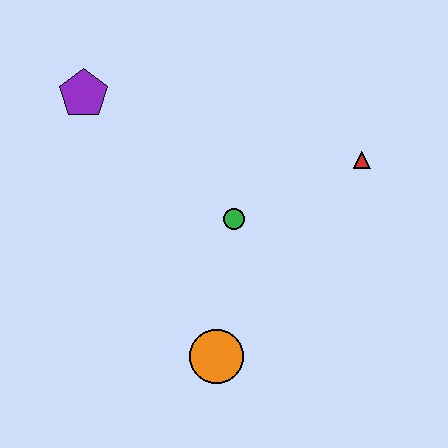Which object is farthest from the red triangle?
The purple pentagon is farthest from the red triangle.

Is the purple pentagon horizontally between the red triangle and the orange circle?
No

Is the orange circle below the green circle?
Yes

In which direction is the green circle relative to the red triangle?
The green circle is to the left of the red triangle.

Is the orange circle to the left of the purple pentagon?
No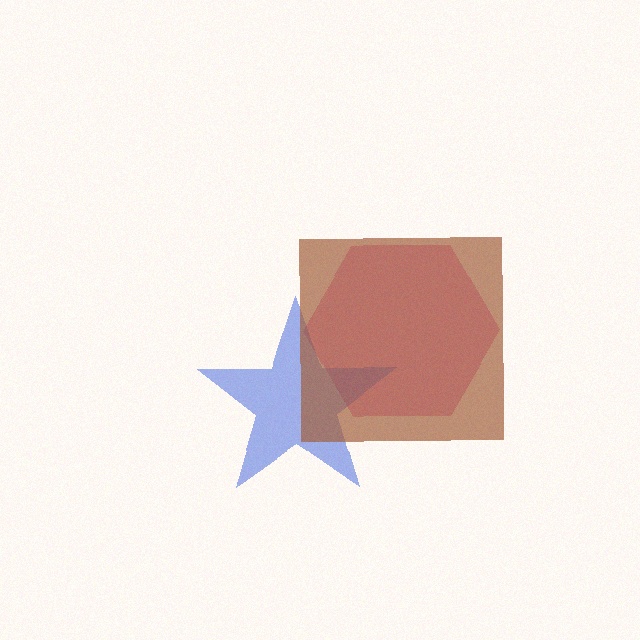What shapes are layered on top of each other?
The layered shapes are: a pink hexagon, a blue star, a brown square.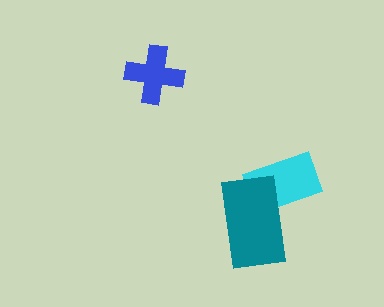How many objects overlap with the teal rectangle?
1 object overlaps with the teal rectangle.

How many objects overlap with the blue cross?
0 objects overlap with the blue cross.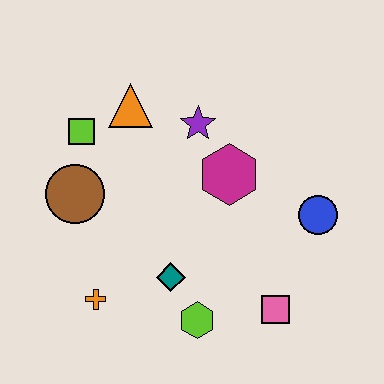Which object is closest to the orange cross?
The teal diamond is closest to the orange cross.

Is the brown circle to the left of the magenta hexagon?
Yes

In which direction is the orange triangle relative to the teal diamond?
The orange triangle is above the teal diamond.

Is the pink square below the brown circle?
Yes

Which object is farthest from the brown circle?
The blue circle is farthest from the brown circle.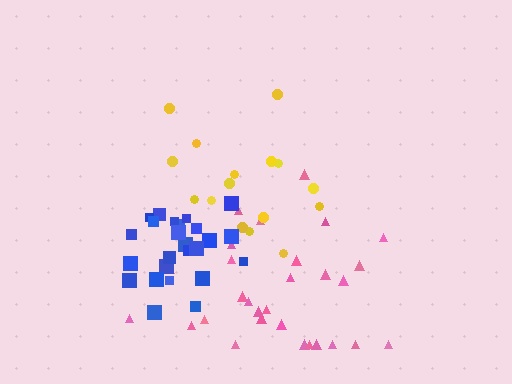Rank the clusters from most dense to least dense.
blue, pink, yellow.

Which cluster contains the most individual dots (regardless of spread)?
Pink (30).